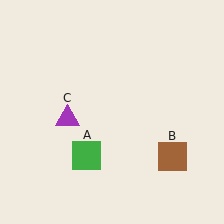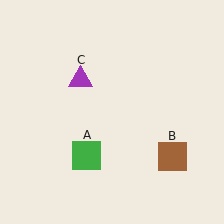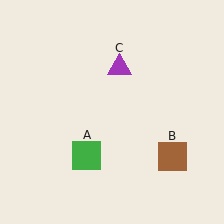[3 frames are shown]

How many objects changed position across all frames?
1 object changed position: purple triangle (object C).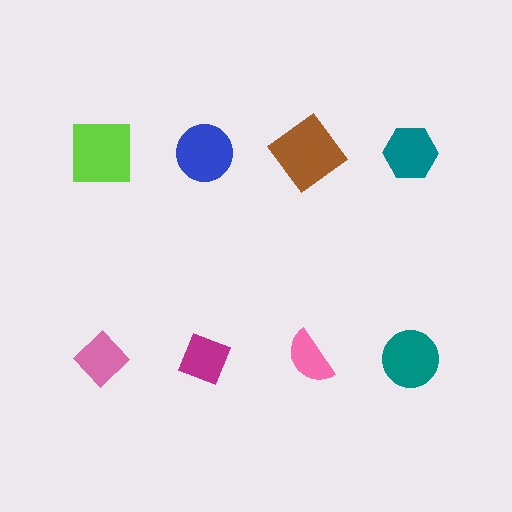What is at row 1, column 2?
A blue circle.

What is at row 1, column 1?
A lime square.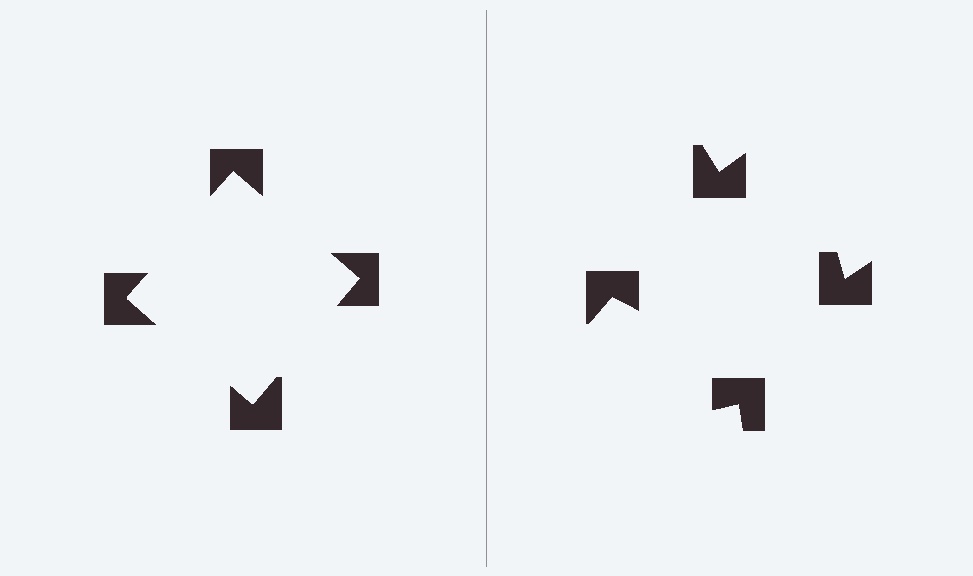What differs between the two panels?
The notched squares are positioned identically on both sides; only the wedge orientations differ. On the left they align to a square; on the right they are misaligned.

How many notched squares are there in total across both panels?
8 — 4 on each side.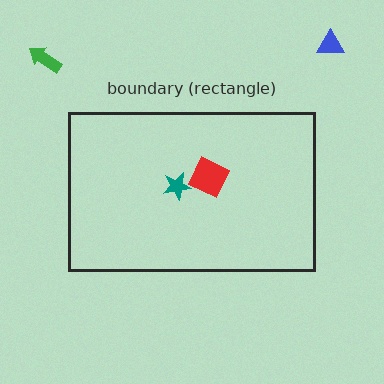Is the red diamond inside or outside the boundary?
Inside.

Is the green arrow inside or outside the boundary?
Outside.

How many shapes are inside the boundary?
2 inside, 2 outside.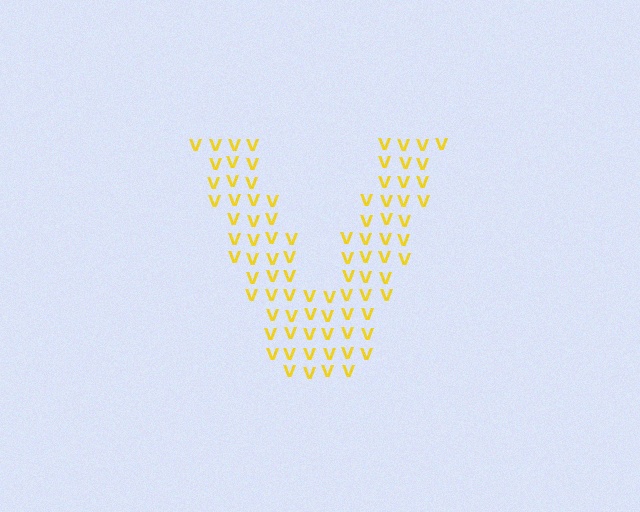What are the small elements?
The small elements are letter V's.